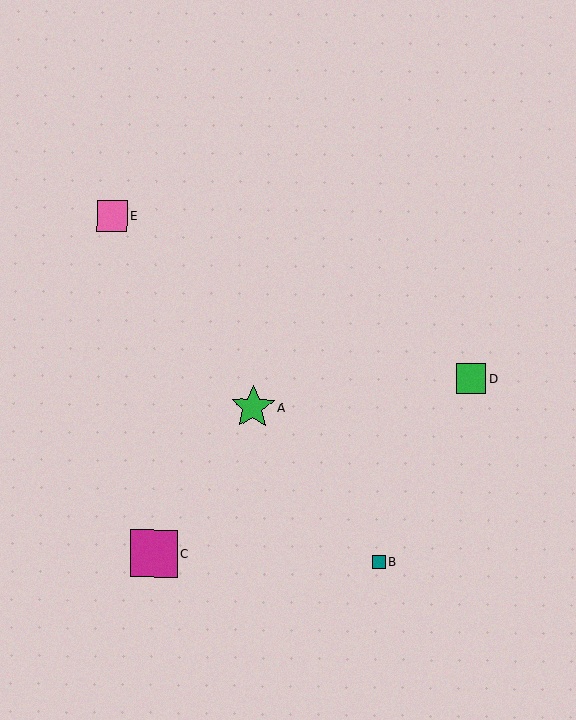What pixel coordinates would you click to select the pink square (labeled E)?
Click at (112, 216) to select the pink square E.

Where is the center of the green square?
The center of the green square is at (471, 379).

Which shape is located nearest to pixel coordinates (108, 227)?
The pink square (labeled E) at (112, 216) is nearest to that location.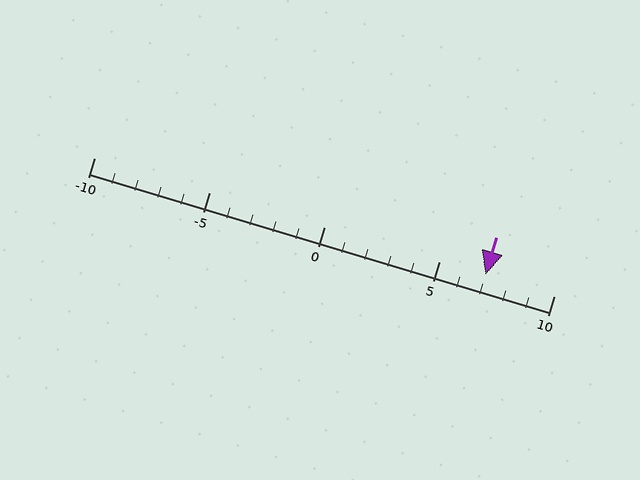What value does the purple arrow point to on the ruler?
The purple arrow points to approximately 7.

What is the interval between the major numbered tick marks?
The major tick marks are spaced 5 units apart.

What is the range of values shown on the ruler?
The ruler shows values from -10 to 10.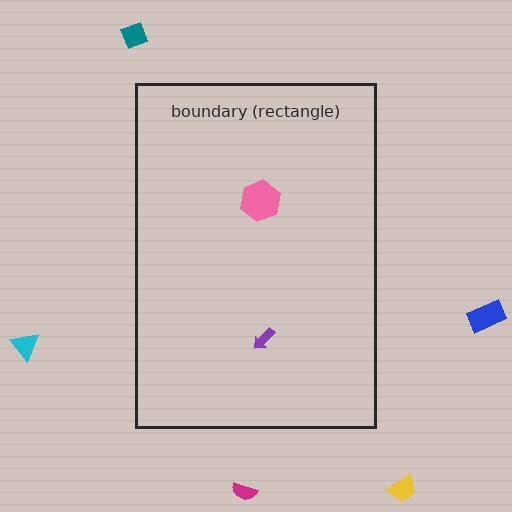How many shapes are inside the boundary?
2 inside, 5 outside.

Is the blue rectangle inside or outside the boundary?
Outside.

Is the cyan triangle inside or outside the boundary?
Outside.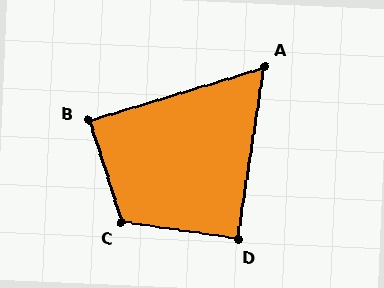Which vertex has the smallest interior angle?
A, at approximately 65 degrees.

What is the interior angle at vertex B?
Approximately 89 degrees (approximately right).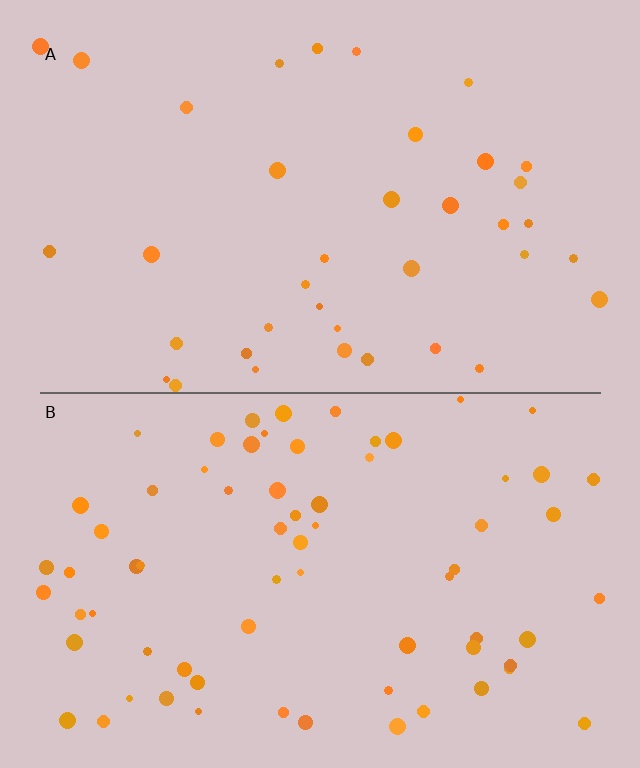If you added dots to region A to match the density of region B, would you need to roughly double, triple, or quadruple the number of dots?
Approximately double.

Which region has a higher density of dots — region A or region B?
B (the bottom).